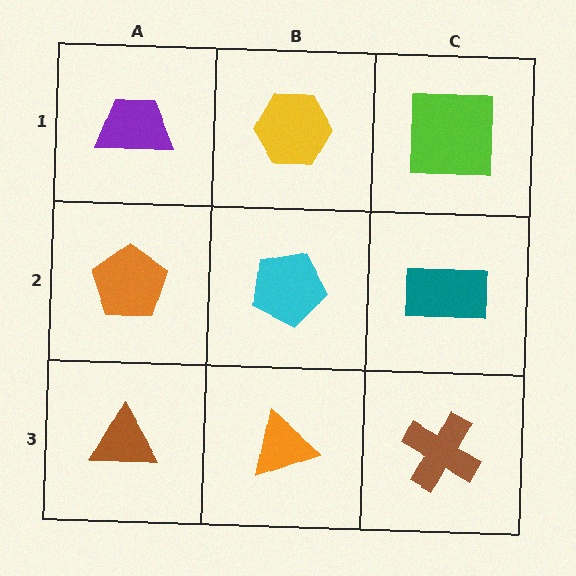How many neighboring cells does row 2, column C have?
3.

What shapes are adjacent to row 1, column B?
A cyan pentagon (row 2, column B), a purple trapezoid (row 1, column A), a lime square (row 1, column C).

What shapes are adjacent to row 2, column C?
A lime square (row 1, column C), a brown cross (row 3, column C), a cyan pentagon (row 2, column B).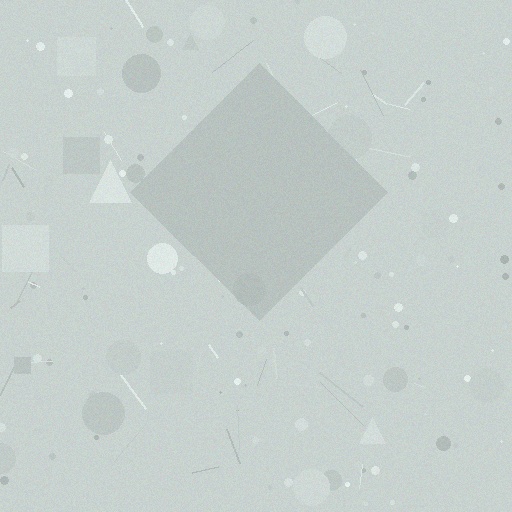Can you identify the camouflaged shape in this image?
The camouflaged shape is a diamond.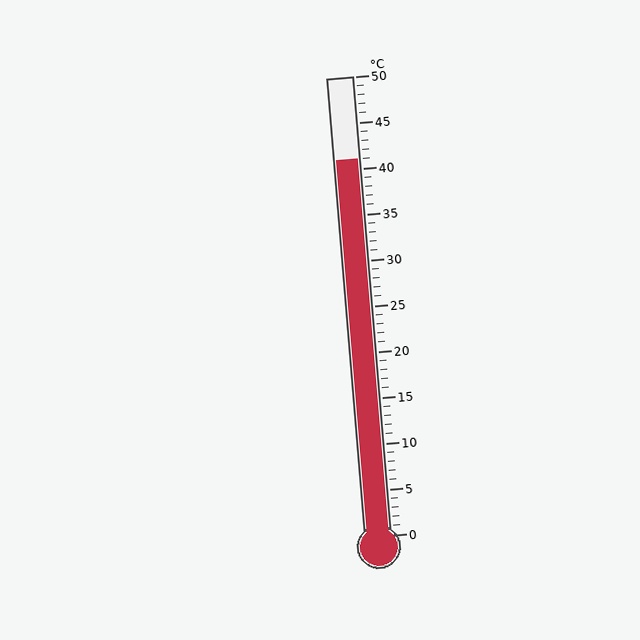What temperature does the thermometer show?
The thermometer shows approximately 41°C.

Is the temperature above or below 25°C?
The temperature is above 25°C.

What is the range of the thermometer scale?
The thermometer scale ranges from 0°C to 50°C.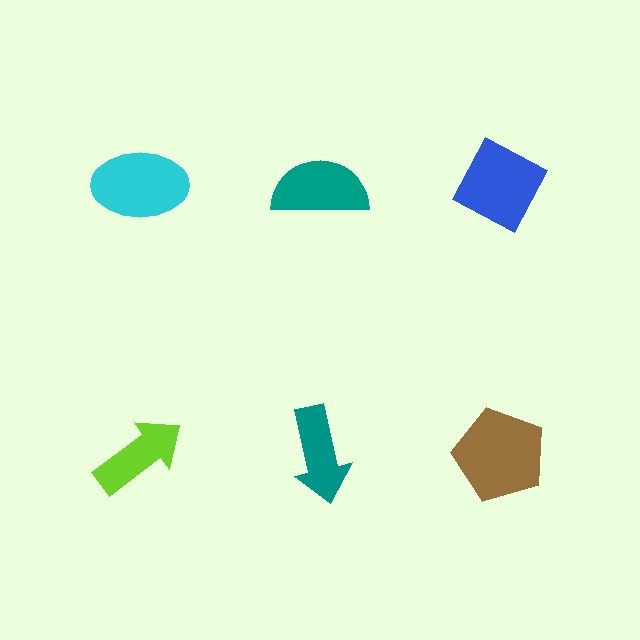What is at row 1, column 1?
A cyan ellipse.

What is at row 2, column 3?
A brown pentagon.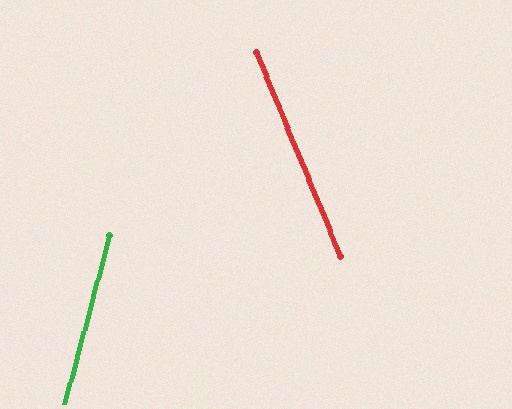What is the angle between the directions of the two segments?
Approximately 37 degrees.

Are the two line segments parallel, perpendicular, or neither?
Neither parallel nor perpendicular — they differ by about 37°.